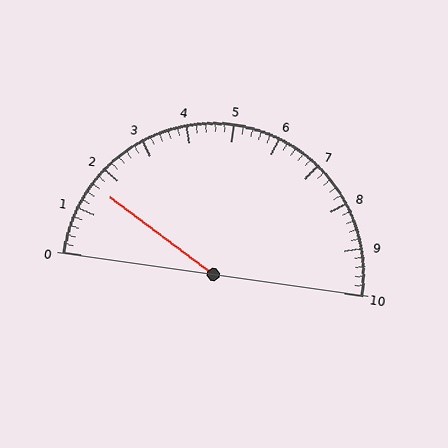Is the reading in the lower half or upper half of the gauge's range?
The reading is in the lower half of the range (0 to 10).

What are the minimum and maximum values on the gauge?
The gauge ranges from 0 to 10.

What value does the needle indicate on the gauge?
The needle indicates approximately 1.6.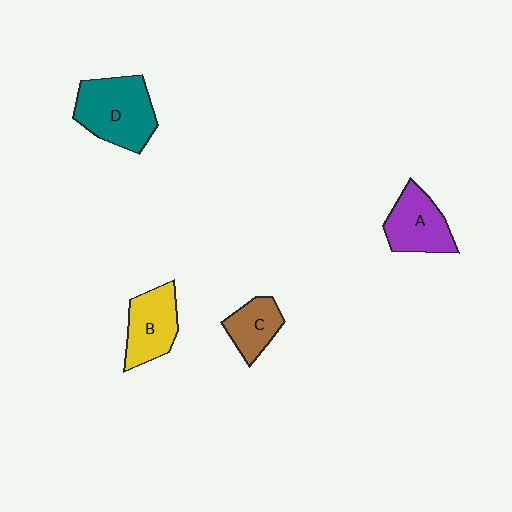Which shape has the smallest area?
Shape C (brown).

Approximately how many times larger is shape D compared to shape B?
Approximately 1.4 times.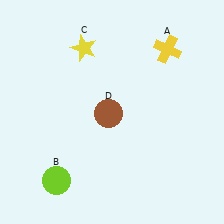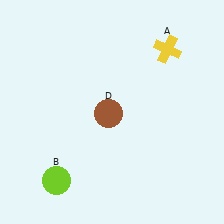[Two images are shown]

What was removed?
The yellow star (C) was removed in Image 2.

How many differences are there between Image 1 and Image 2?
There is 1 difference between the two images.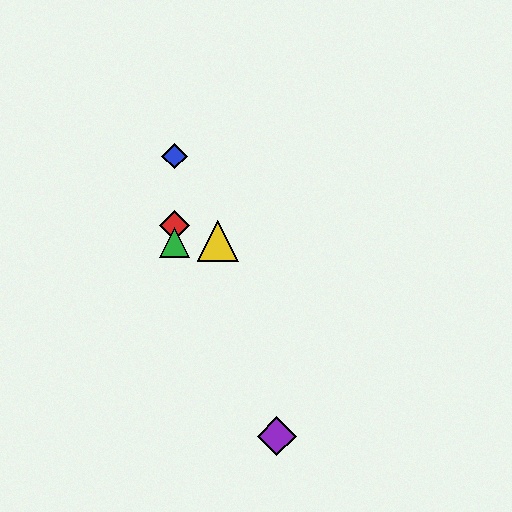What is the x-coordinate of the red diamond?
The red diamond is at x≈175.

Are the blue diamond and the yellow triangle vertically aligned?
No, the blue diamond is at x≈175 and the yellow triangle is at x≈218.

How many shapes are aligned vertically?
3 shapes (the red diamond, the blue diamond, the green triangle) are aligned vertically.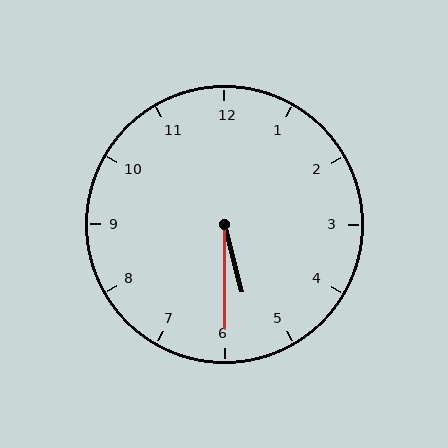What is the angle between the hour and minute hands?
Approximately 15 degrees.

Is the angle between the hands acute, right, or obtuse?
It is acute.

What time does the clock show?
5:30.